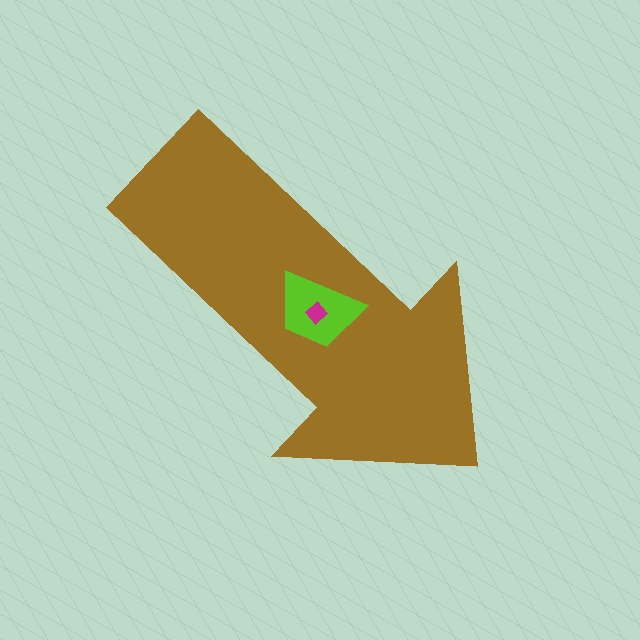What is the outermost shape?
The brown arrow.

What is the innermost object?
The magenta diamond.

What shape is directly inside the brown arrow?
The lime trapezoid.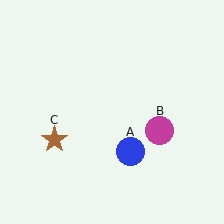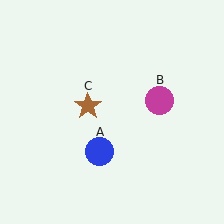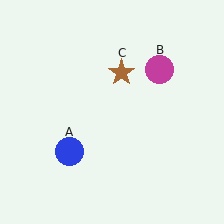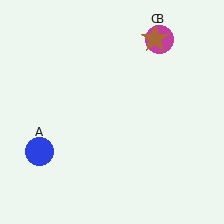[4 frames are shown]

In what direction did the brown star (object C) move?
The brown star (object C) moved up and to the right.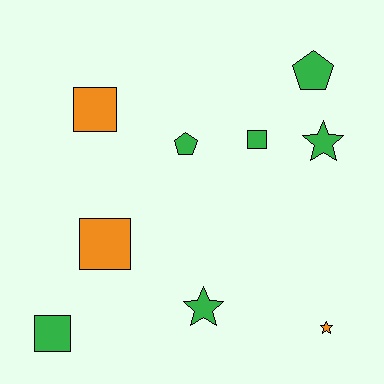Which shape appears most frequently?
Square, with 4 objects.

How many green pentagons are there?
There are 2 green pentagons.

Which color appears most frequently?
Green, with 6 objects.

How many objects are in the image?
There are 9 objects.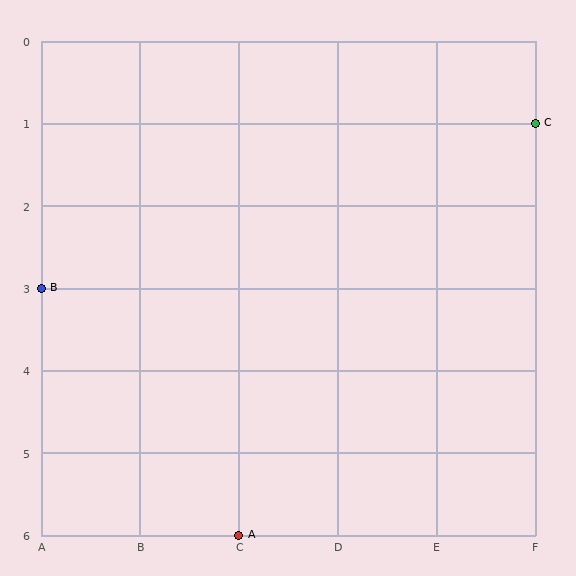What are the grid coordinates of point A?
Point A is at grid coordinates (C, 6).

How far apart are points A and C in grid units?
Points A and C are 3 columns and 5 rows apart (about 5.8 grid units diagonally).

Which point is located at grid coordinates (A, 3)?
Point B is at (A, 3).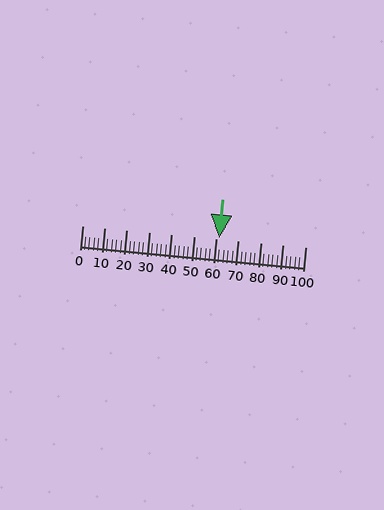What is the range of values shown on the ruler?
The ruler shows values from 0 to 100.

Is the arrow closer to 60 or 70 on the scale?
The arrow is closer to 60.